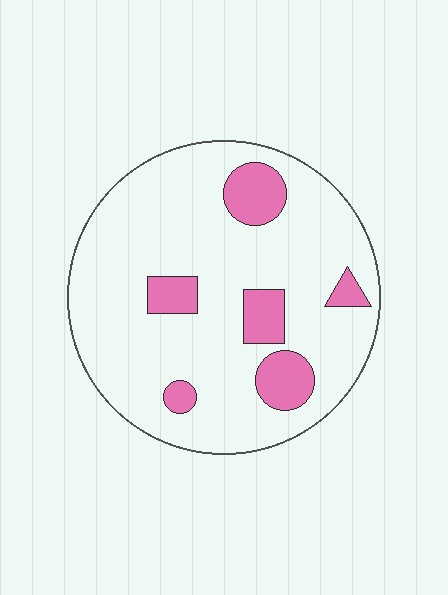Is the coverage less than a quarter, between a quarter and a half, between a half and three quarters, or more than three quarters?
Less than a quarter.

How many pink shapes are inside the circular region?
6.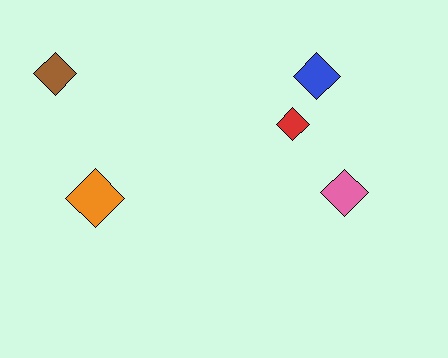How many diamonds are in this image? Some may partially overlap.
There are 5 diamonds.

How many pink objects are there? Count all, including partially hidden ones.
There is 1 pink object.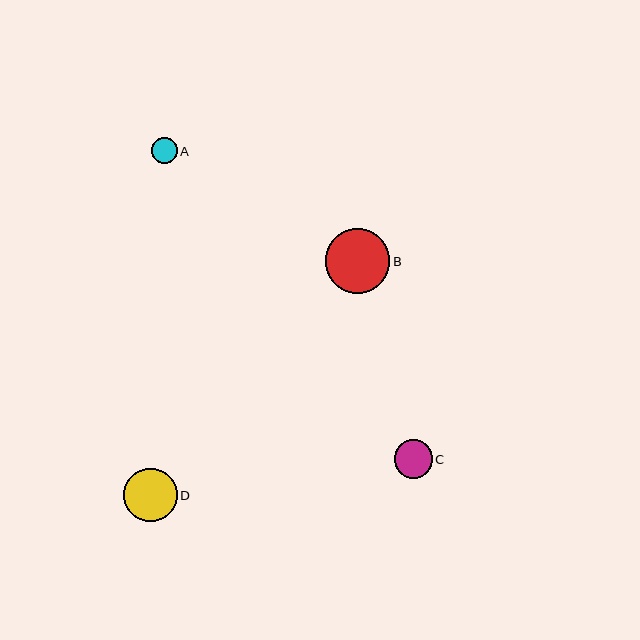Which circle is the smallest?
Circle A is the smallest with a size of approximately 26 pixels.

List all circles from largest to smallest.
From largest to smallest: B, D, C, A.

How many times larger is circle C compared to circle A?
Circle C is approximately 1.5 times the size of circle A.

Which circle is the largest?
Circle B is the largest with a size of approximately 65 pixels.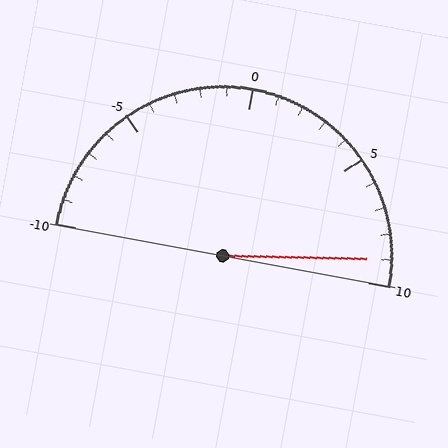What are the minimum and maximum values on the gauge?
The gauge ranges from -10 to 10.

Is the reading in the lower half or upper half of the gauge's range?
The reading is in the upper half of the range (-10 to 10).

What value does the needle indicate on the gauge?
The needle indicates approximately 9.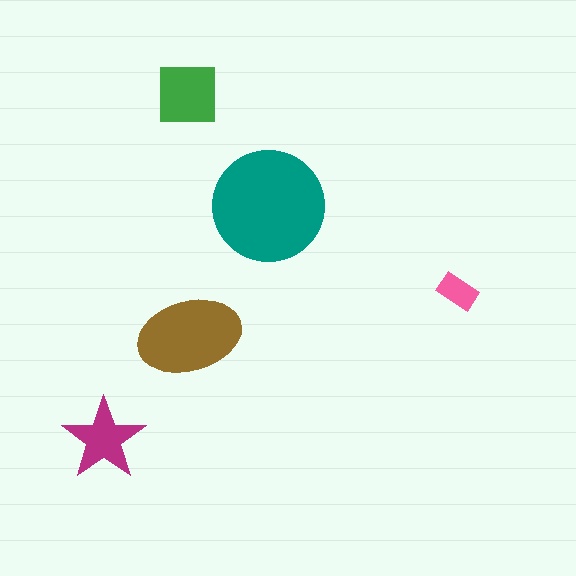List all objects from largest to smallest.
The teal circle, the brown ellipse, the green square, the magenta star, the pink rectangle.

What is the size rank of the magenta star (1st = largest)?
4th.